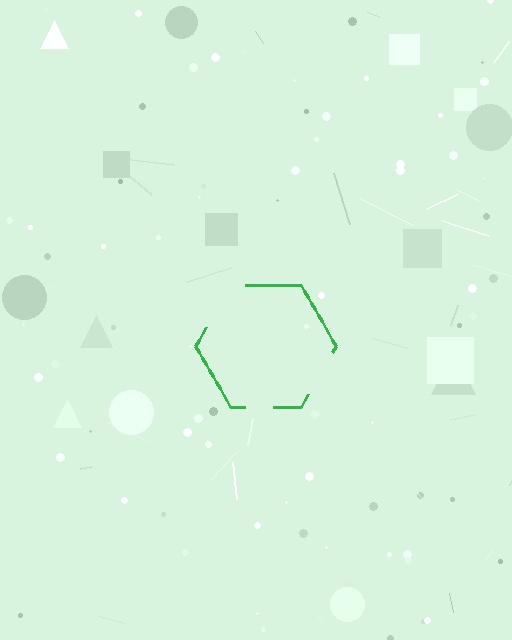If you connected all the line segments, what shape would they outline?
They would outline a hexagon.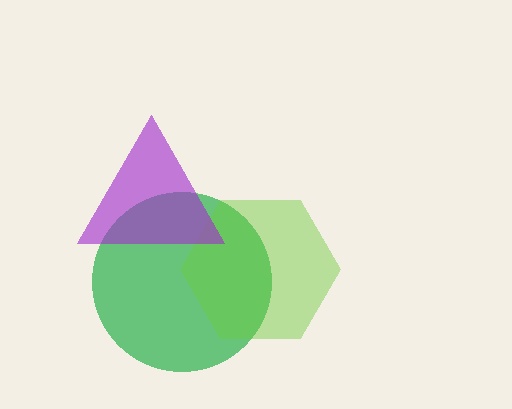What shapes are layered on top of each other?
The layered shapes are: a green circle, a lime hexagon, a purple triangle.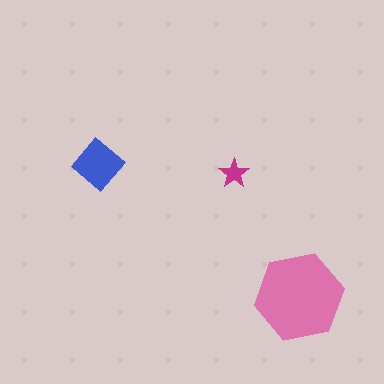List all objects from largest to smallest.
The pink hexagon, the blue diamond, the magenta star.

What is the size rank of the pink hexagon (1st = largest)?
1st.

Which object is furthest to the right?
The pink hexagon is rightmost.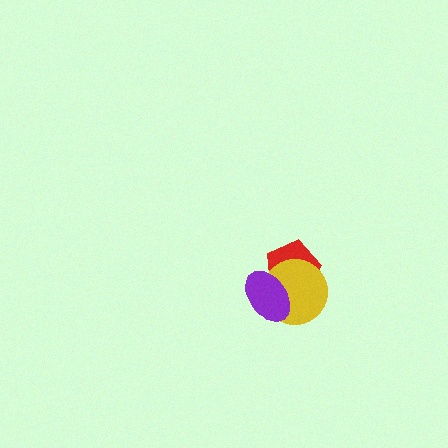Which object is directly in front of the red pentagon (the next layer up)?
The yellow circle is directly in front of the red pentagon.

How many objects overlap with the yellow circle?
2 objects overlap with the yellow circle.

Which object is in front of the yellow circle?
The purple ellipse is in front of the yellow circle.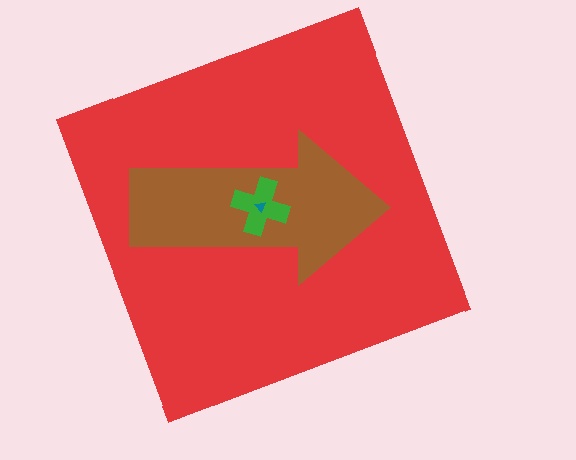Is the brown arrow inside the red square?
Yes.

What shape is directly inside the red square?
The brown arrow.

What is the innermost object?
The teal triangle.